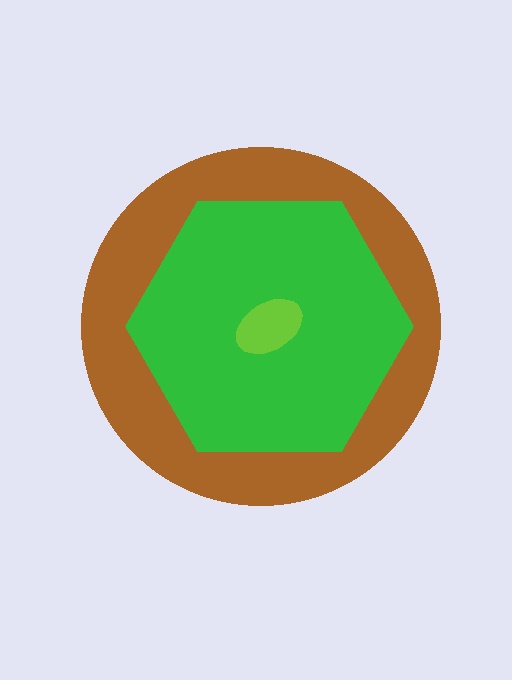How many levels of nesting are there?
3.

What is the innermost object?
The lime ellipse.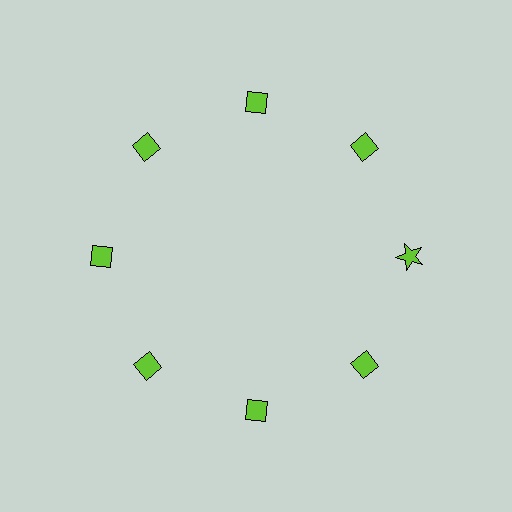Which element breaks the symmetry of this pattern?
The lime star at roughly the 3 o'clock position breaks the symmetry. All other shapes are lime diamonds.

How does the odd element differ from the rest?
It has a different shape: star instead of diamond.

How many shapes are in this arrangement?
There are 8 shapes arranged in a ring pattern.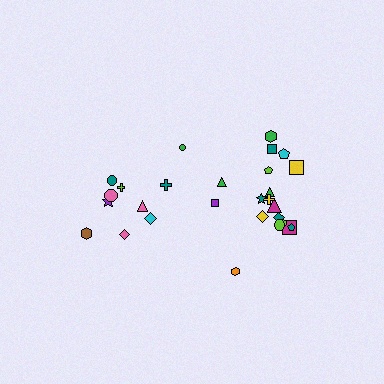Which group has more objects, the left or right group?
The right group.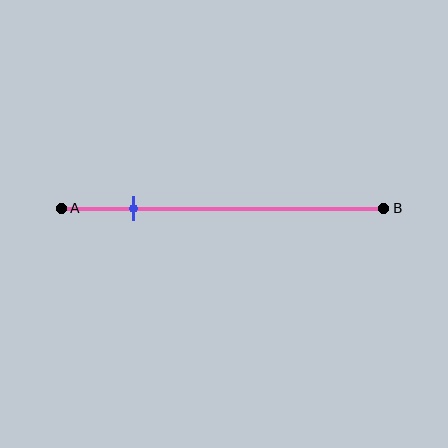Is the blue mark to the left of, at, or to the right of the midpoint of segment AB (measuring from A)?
The blue mark is to the left of the midpoint of segment AB.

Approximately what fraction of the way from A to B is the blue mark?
The blue mark is approximately 20% of the way from A to B.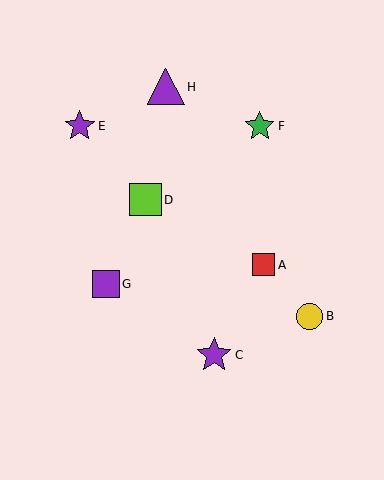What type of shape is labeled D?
Shape D is a lime square.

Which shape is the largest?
The purple triangle (labeled H) is the largest.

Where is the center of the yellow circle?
The center of the yellow circle is at (310, 316).